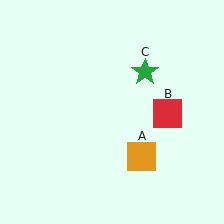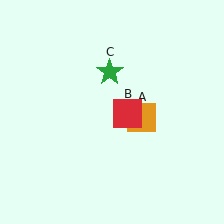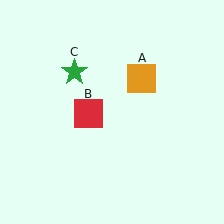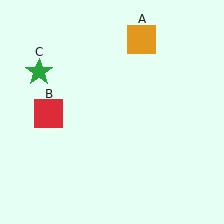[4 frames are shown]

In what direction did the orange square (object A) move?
The orange square (object A) moved up.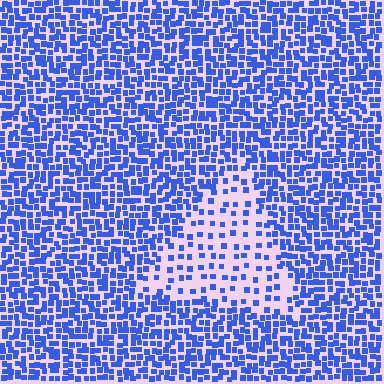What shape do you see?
I see a triangle.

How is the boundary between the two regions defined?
The boundary is defined by a change in element density (approximately 2.6x ratio). All elements are the same color, size, and shape.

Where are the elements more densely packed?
The elements are more densely packed outside the triangle boundary.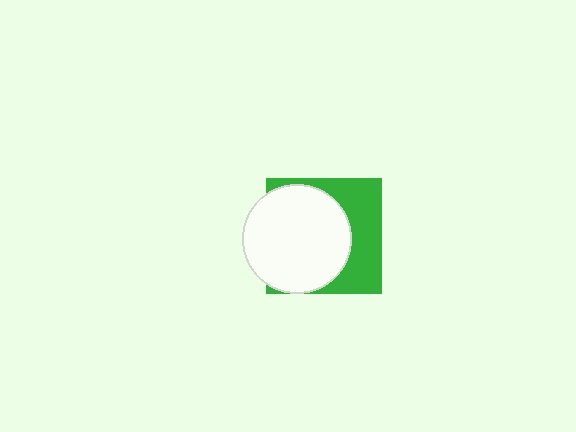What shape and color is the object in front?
The object in front is a white circle.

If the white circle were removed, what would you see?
You would see the complete green square.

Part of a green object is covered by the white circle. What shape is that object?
It is a square.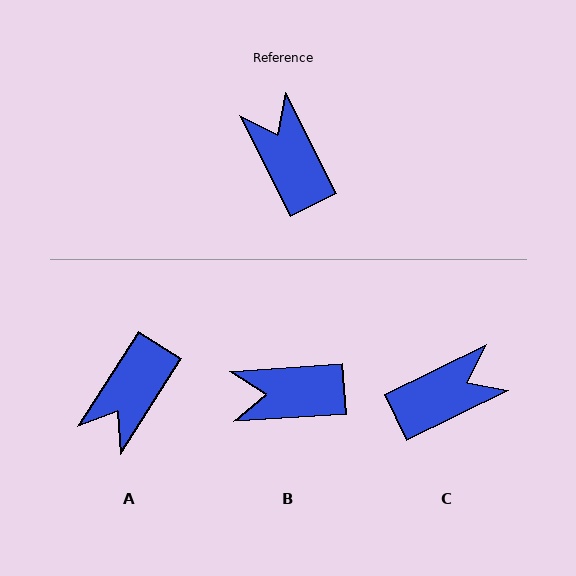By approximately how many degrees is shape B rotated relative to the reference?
Approximately 67 degrees counter-clockwise.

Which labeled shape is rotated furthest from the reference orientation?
A, about 120 degrees away.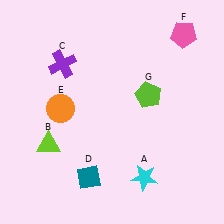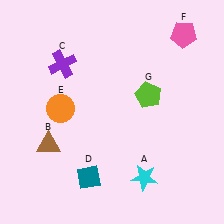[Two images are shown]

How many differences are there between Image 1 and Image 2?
There is 1 difference between the two images.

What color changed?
The triangle (B) changed from lime in Image 1 to brown in Image 2.